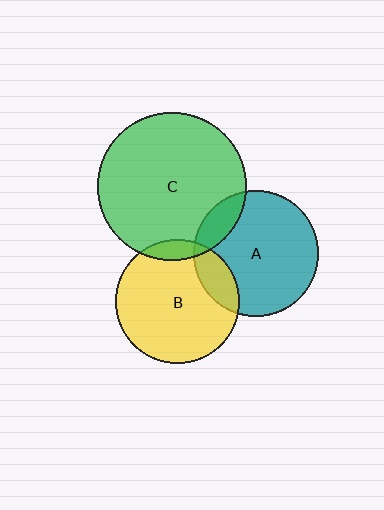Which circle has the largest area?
Circle C (green).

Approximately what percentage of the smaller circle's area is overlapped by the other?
Approximately 15%.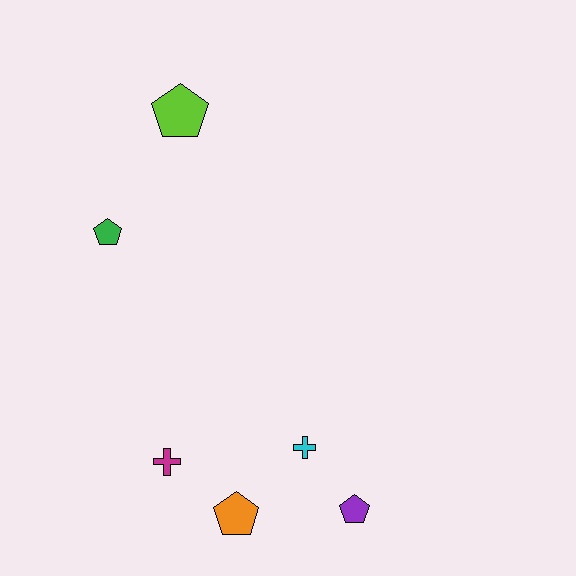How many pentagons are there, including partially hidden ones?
There are 4 pentagons.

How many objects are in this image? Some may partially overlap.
There are 6 objects.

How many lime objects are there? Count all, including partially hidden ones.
There is 1 lime object.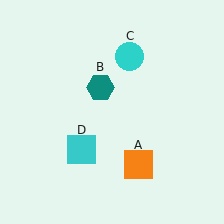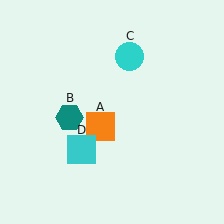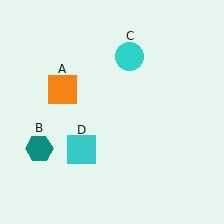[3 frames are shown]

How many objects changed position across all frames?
2 objects changed position: orange square (object A), teal hexagon (object B).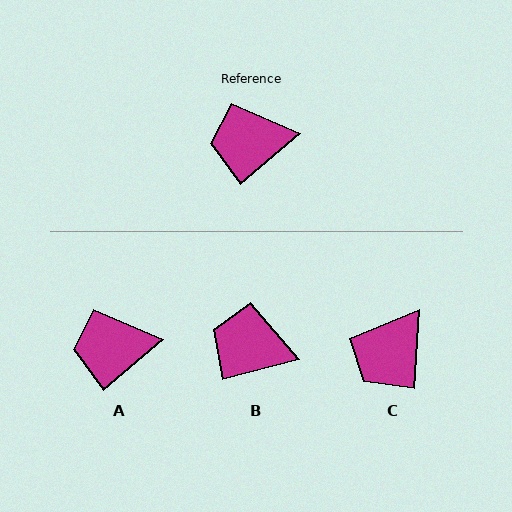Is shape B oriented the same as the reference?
No, it is off by about 26 degrees.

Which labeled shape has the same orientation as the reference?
A.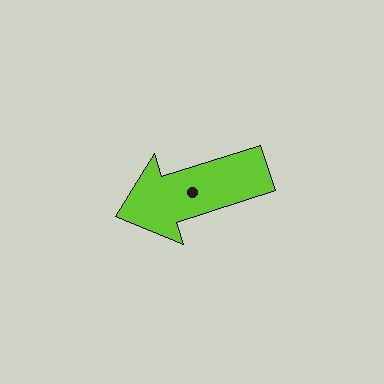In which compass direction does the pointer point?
West.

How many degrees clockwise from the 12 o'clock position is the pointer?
Approximately 252 degrees.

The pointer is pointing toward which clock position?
Roughly 8 o'clock.